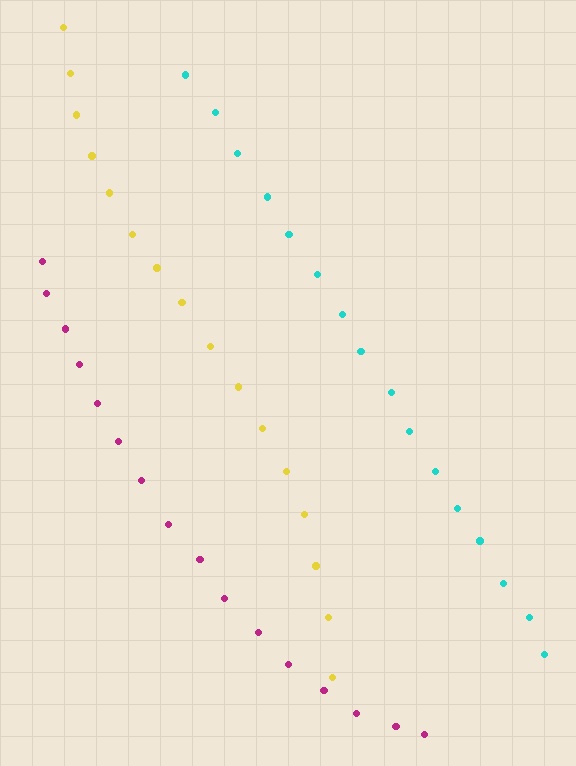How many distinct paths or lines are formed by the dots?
There are 3 distinct paths.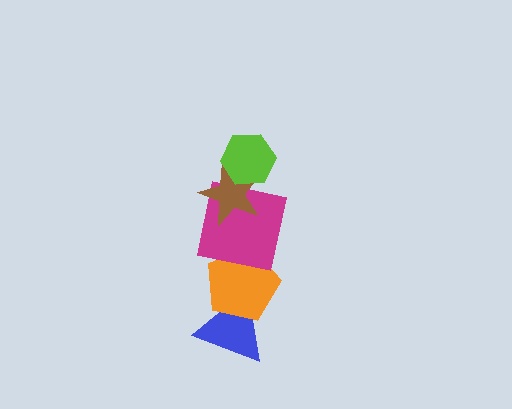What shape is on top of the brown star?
The lime hexagon is on top of the brown star.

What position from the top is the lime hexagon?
The lime hexagon is 1st from the top.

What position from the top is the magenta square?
The magenta square is 3rd from the top.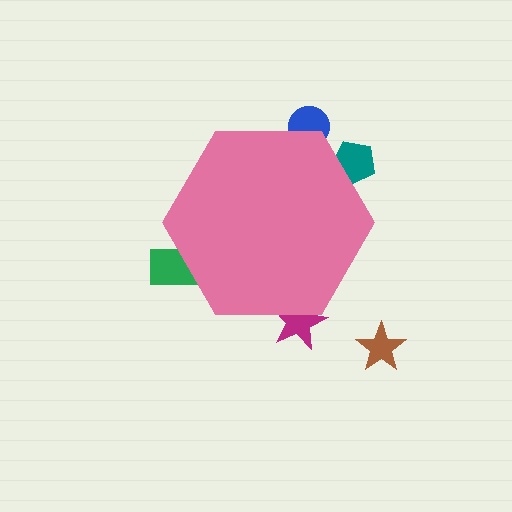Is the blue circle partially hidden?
Yes, the blue circle is partially hidden behind the pink hexagon.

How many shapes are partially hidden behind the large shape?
4 shapes are partially hidden.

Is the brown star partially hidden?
No, the brown star is fully visible.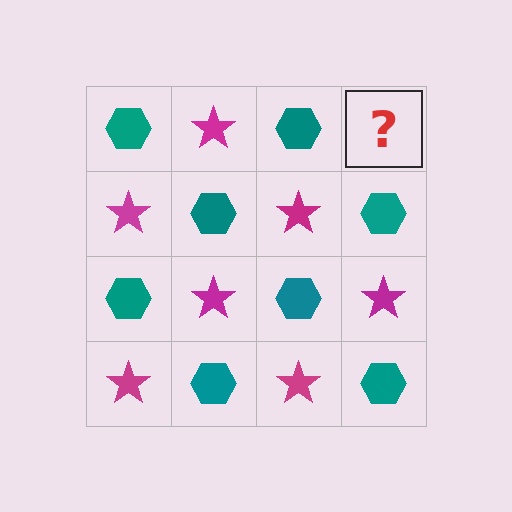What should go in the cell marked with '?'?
The missing cell should contain a magenta star.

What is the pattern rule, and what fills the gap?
The rule is that it alternates teal hexagon and magenta star in a checkerboard pattern. The gap should be filled with a magenta star.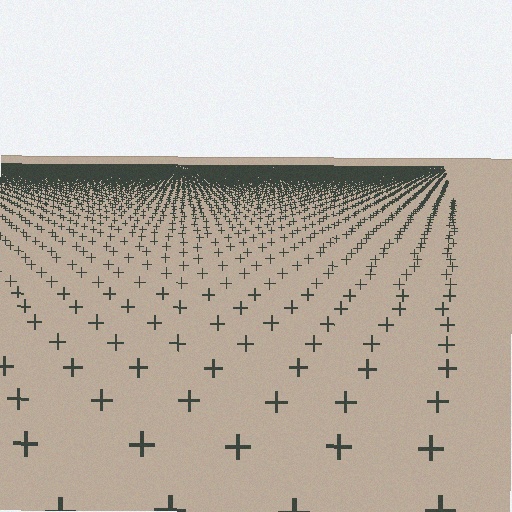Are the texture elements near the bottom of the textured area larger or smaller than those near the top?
Larger. Near the bottom, elements are closer to the viewer and appear at a bigger on-screen size.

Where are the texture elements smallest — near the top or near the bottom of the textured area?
Near the top.